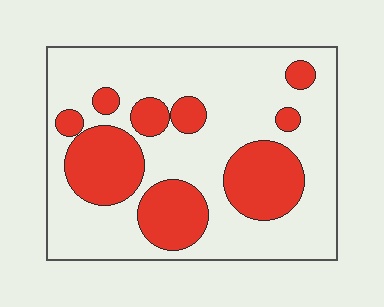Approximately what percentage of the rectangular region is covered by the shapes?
Approximately 30%.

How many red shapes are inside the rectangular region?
9.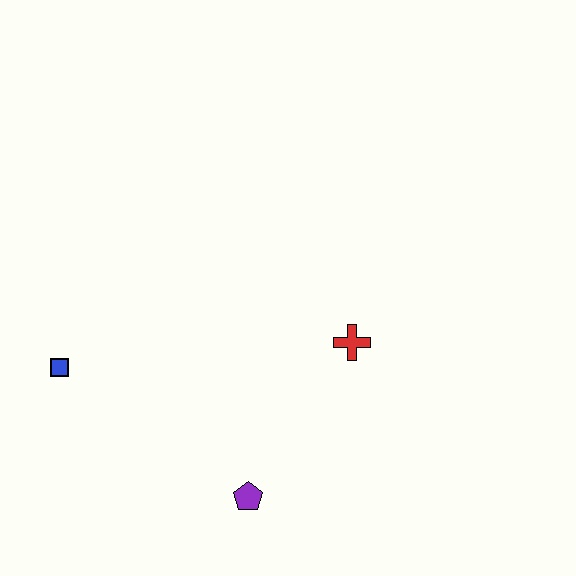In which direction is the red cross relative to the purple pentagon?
The red cross is above the purple pentagon.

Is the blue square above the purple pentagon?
Yes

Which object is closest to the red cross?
The purple pentagon is closest to the red cross.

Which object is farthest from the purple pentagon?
The blue square is farthest from the purple pentagon.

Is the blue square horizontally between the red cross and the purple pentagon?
No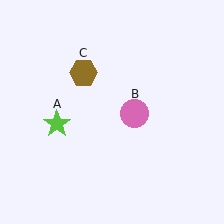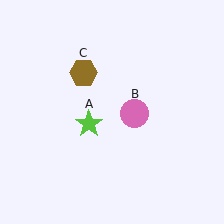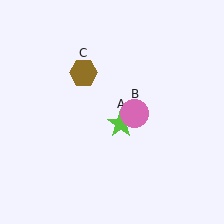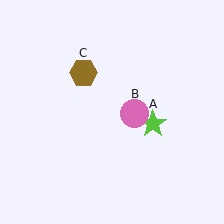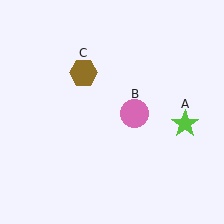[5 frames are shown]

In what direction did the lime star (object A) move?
The lime star (object A) moved right.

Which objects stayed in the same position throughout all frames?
Pink circle (object B) and brown hexagon (object C) remained stationary.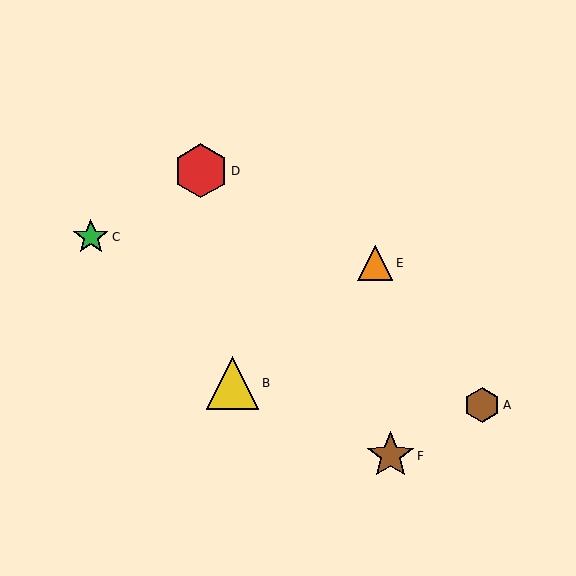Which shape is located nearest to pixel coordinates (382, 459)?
The brown star (labeled F) at (390, 456) is nearest to that location.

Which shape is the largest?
The red hexagon (labeled D) is the largest.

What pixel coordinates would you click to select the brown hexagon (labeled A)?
Click at (482, 405) to select the brown hexagon A.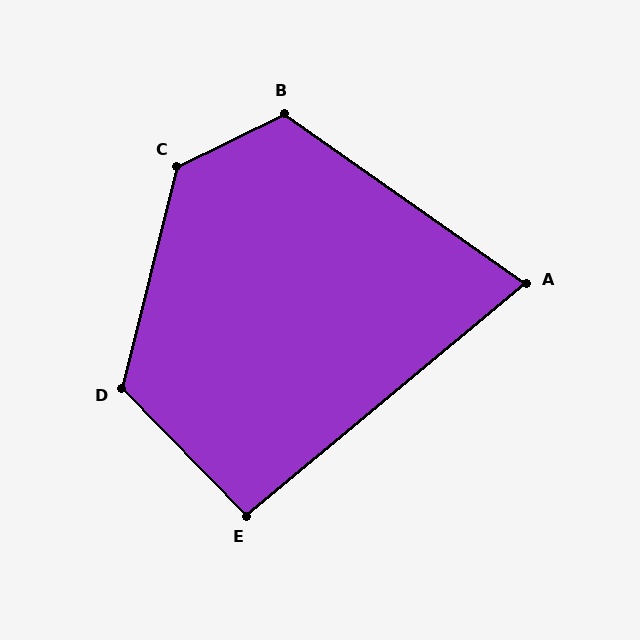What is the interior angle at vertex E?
Approximately 95 degrees (approximately right).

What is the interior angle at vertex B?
Approximately 118 degrees (obtuse).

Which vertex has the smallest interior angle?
A, at approximately 75 degrees.